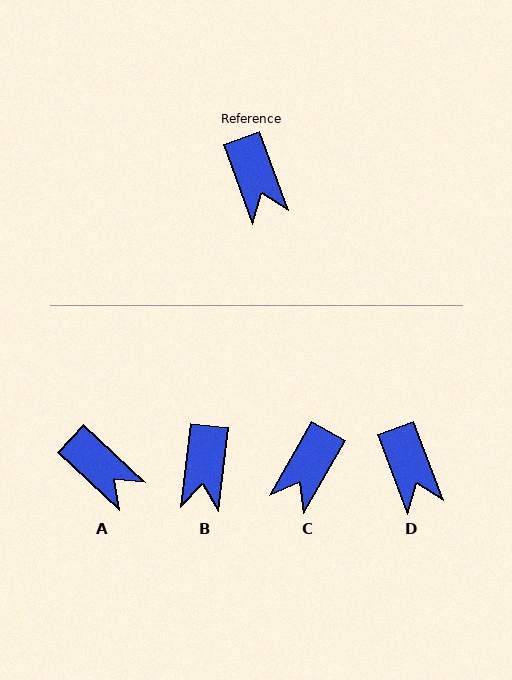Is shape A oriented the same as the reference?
No, it is off by about 27 degrees.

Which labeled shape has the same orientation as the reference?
D.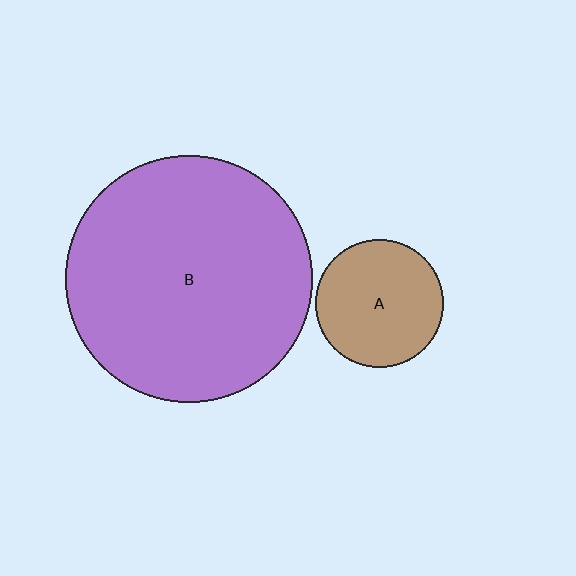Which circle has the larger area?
Circle B (purple).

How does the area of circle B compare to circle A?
Approximately 3.7 times.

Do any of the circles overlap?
No, none of the circles overlap.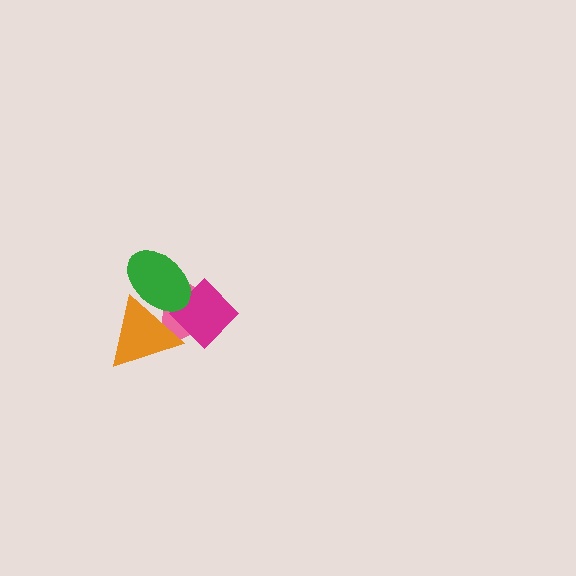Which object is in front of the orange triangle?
The green ellipse is in front of the orange triangle.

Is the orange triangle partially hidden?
Yes, it is partially covered by another shape.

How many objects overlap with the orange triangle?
3 objects overlap with the orange triangle.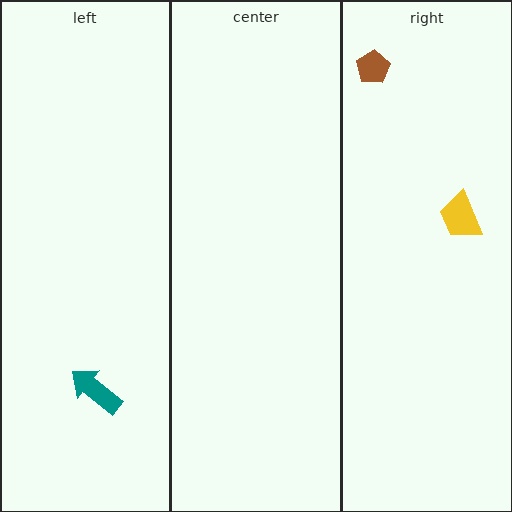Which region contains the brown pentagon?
The right region.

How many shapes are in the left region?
1.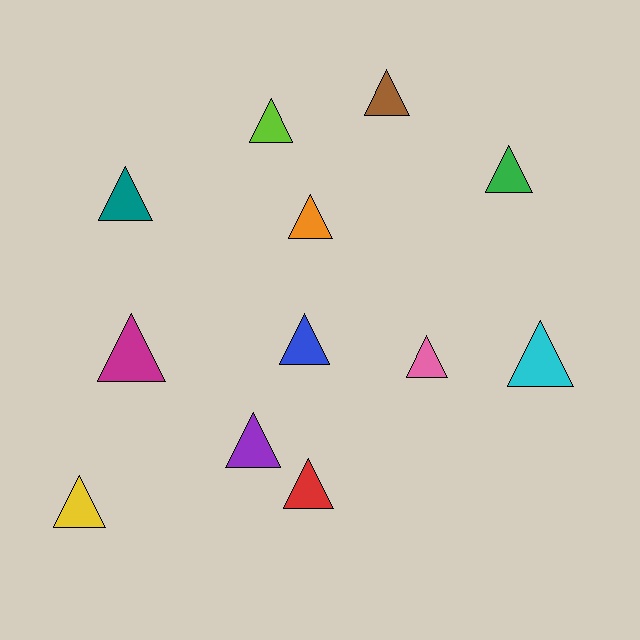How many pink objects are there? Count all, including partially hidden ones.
There is 1 pink object.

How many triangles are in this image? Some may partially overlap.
There are 12 triangles.